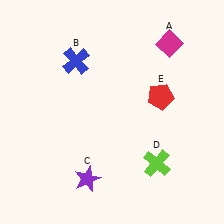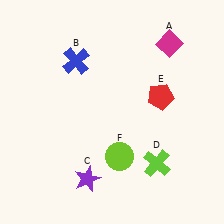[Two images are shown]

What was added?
A lime circle (F) was added in Image 2.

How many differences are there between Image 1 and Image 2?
There is 1 difference between the two images.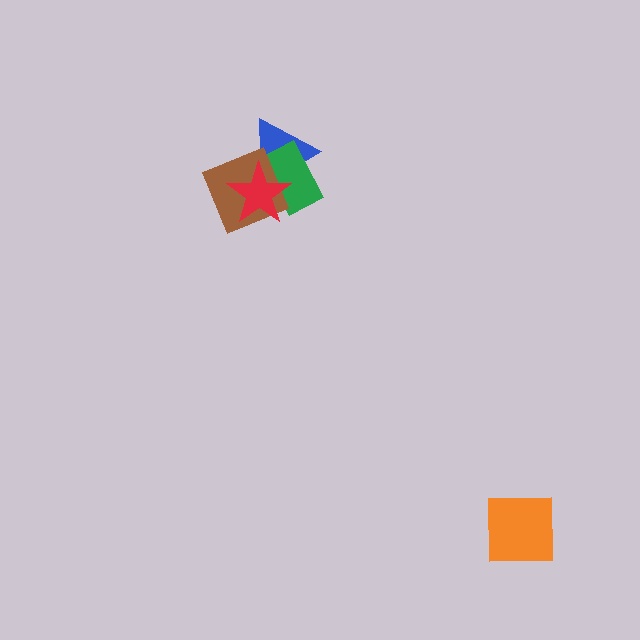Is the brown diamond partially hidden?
Yes, it is partially covered by another shape.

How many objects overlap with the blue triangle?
3 objects overlap with the blue triangle.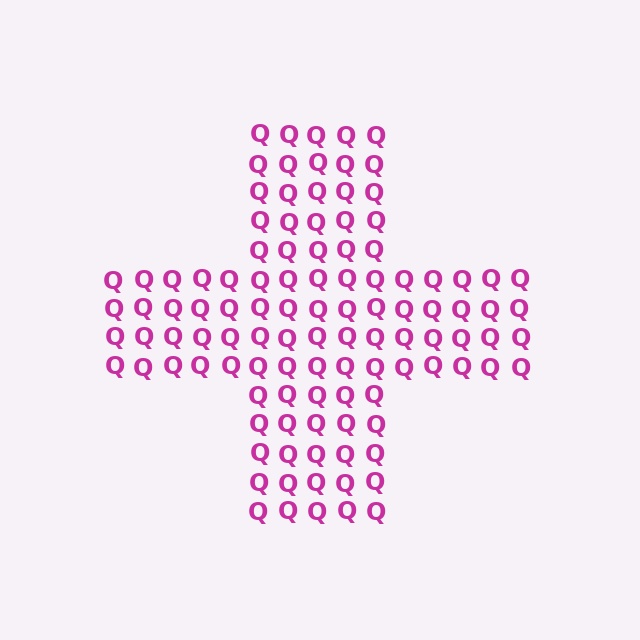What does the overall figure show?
The overall figure shows a cross.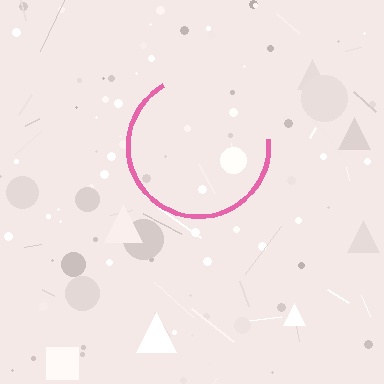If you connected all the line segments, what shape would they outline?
They would outline a circle.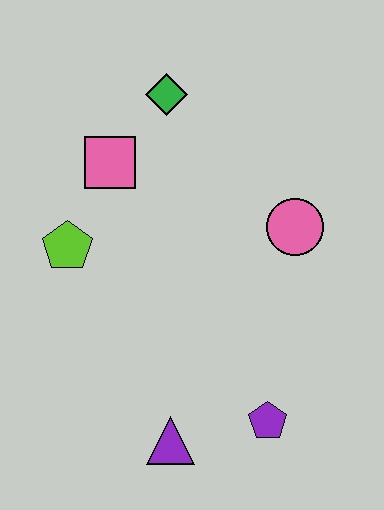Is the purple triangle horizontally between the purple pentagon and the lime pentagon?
Yes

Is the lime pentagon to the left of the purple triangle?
Yes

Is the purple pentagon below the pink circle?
Yes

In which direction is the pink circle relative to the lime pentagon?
The pink circle is to the right of the lime pentagon.